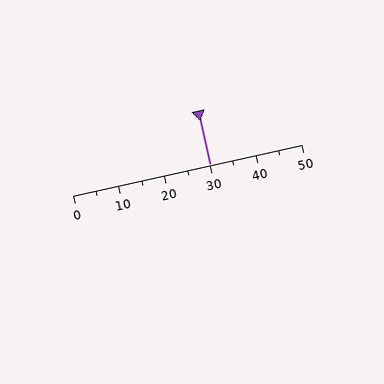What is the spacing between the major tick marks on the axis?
The major ticks are spaced 10 apart.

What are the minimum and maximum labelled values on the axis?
The axis runs from 0 to 50.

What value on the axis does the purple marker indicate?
The marker indicates approximately 30.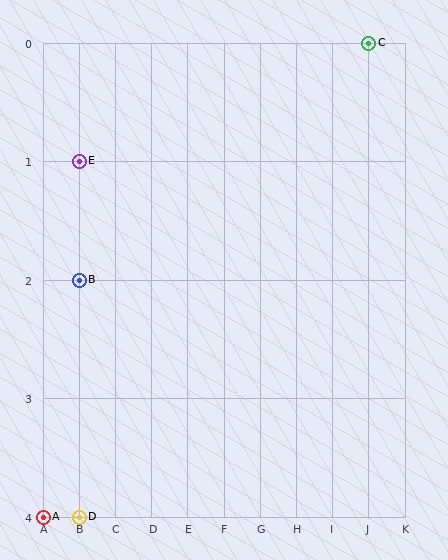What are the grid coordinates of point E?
Point E is at grid coordinates (B, 1).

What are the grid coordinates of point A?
Point A is at grid coordinates (A, 4).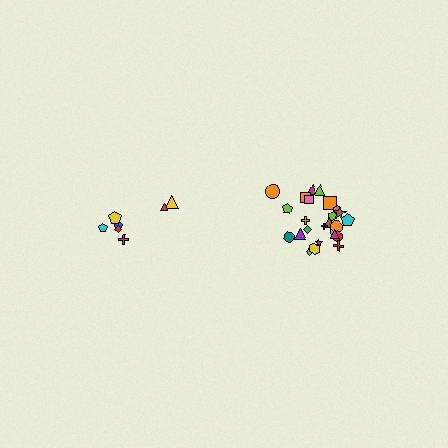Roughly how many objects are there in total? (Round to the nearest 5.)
Roughly 30 objects in total.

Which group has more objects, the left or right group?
The right group.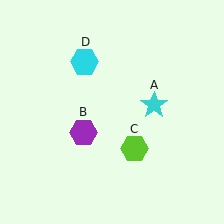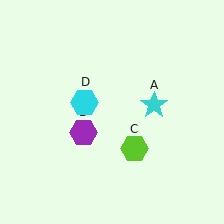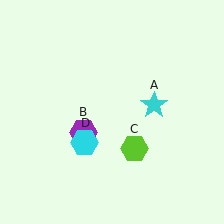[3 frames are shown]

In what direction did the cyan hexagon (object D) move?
The cyan hexagon (object D) moved down.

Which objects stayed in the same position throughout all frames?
Cyan star (object A) and purple hexagon (object B) and lime hexagon (object C) remained stationary.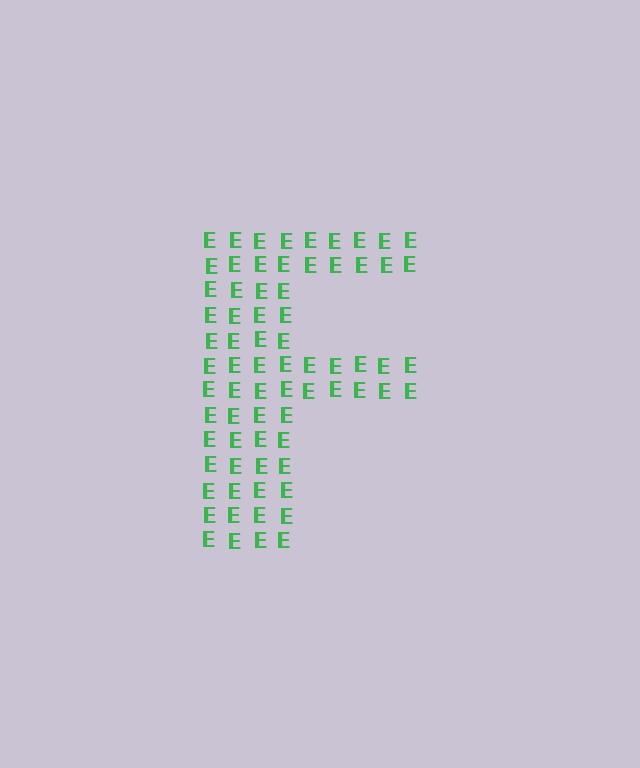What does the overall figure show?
The overall figure shows the letter F.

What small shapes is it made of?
It is made of small letter E's.